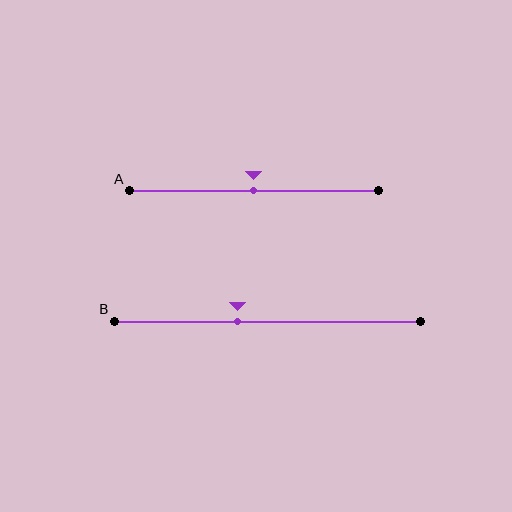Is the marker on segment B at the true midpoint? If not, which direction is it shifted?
No, the marker on segment B is shifted to the left by about 10% of the segment length.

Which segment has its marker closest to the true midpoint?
Segment A has its marker closest to the true midpoint.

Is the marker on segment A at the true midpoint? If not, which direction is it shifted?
Yes, the marker on segment A is at the true midpoint.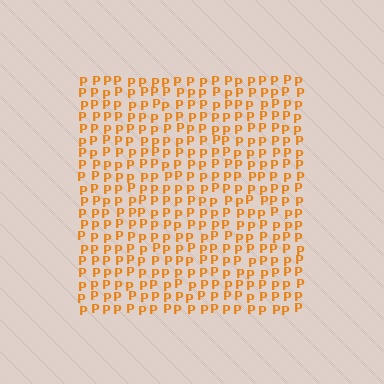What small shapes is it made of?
It is made of small letter P's.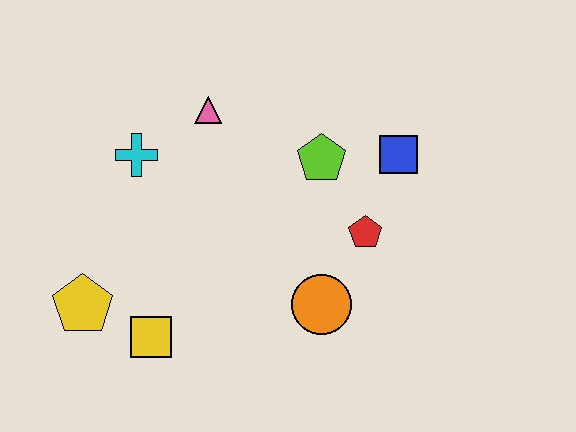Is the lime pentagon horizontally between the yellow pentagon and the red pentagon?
Yes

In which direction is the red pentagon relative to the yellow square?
The red pentagon is to the right of the yellow square.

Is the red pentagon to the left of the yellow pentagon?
No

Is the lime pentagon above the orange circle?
Yes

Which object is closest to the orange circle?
The red pentagon is closest to the orange circle.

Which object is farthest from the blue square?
The yellow pentagon is farthest from the blue square.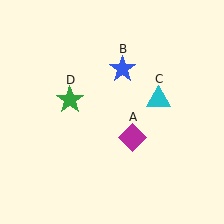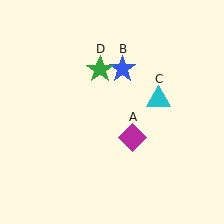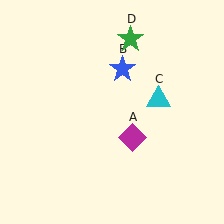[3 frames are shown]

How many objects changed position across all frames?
1 object changed position: green star (object D).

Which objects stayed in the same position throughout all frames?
Magenta diamond (object A) and blue star (object B) and cyan triangle (object C) remained stationary.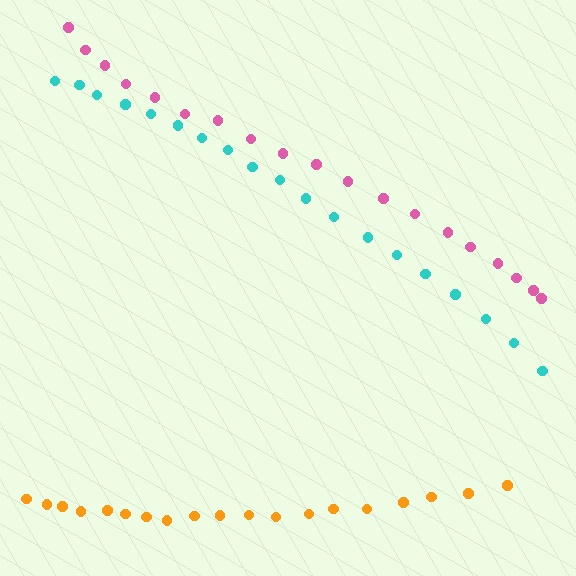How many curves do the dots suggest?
There are 3 distinct paths.